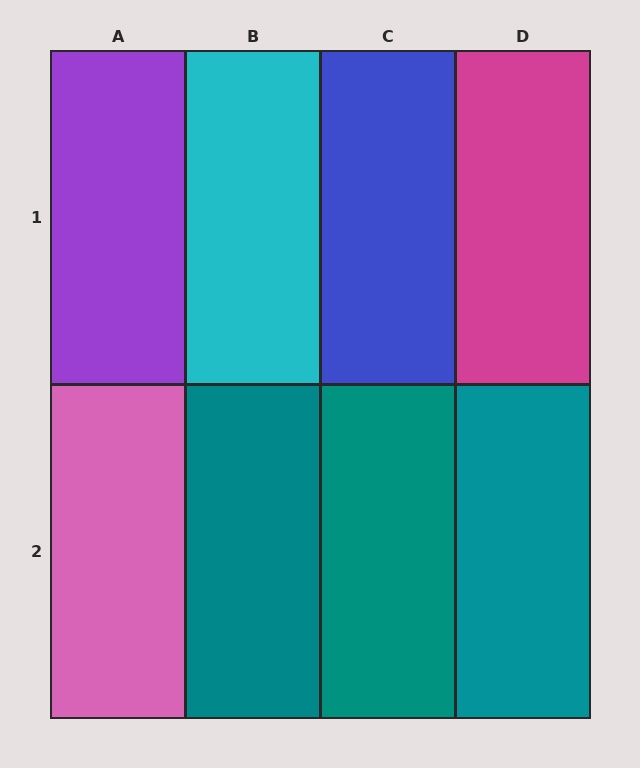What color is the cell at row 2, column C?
Teal.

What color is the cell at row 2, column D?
Teal.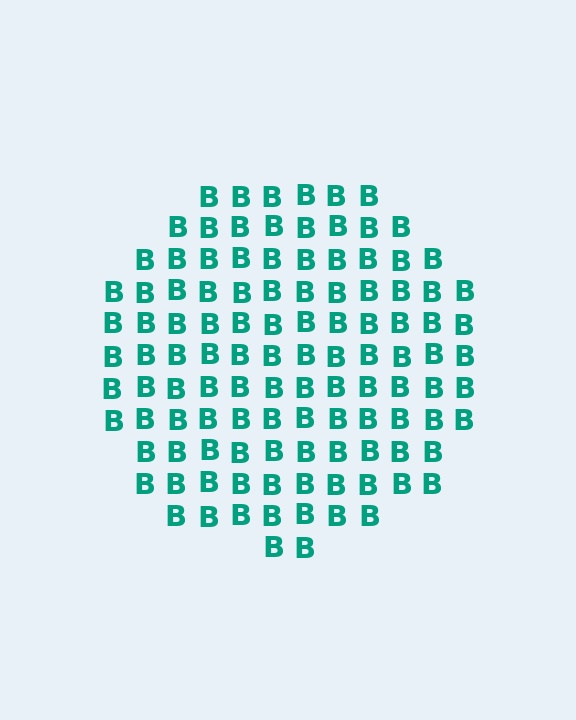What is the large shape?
The large shape is a circle.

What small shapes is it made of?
It is made of small letter B's.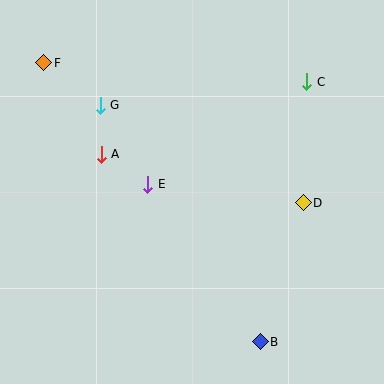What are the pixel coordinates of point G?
Point G is at (100, 105).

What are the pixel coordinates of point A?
Point A is at (101, 154).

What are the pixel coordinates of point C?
Point C is at (307, 82).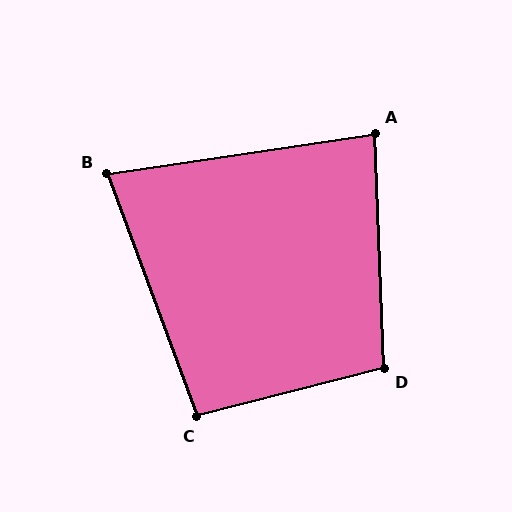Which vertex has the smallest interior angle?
B, at approximately 78 degrees.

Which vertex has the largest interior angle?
D, at approximately 102 degrees.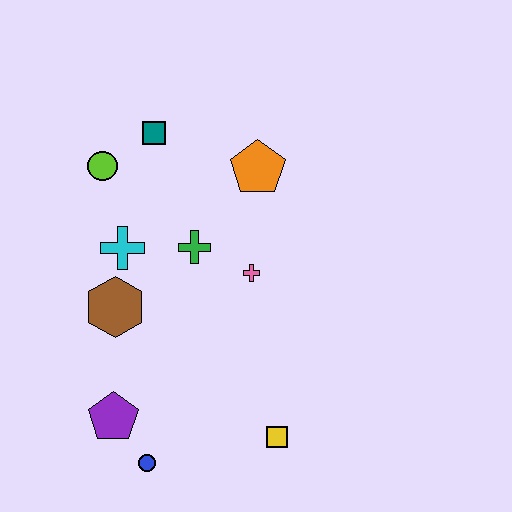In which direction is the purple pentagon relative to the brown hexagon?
The purple pentagon is below the brown hexagon.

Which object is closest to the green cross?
The pink cross is closest to the green cross.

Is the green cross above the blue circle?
Yes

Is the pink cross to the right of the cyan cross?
Yes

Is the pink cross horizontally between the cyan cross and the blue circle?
No